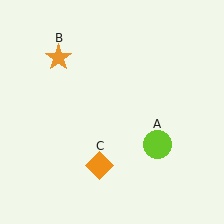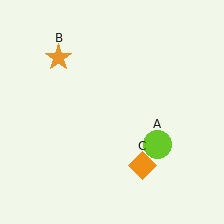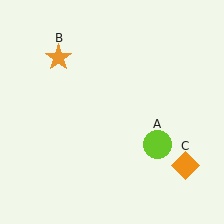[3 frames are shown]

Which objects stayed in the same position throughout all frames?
Lime circle (object A) and orange star (object B) remained stationary.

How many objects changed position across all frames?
1 object changed position: orange diamond (object C).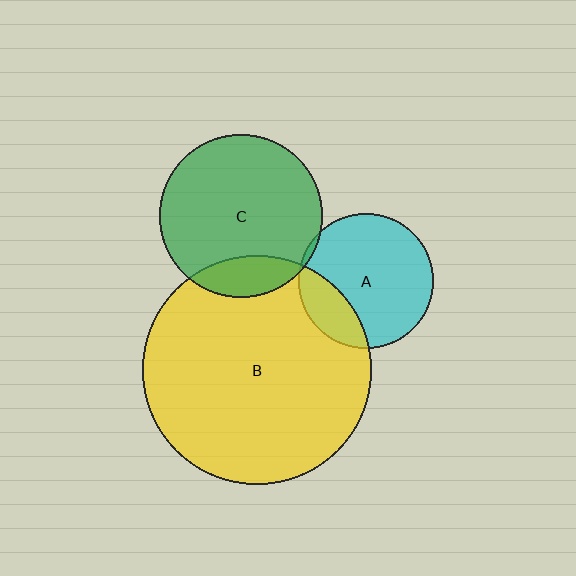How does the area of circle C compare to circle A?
Approximately 1.5 times.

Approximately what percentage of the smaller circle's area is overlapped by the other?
Approximately 5%.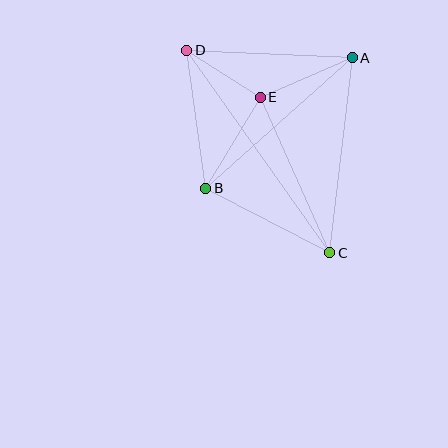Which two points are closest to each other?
Points D and E are closest to each other.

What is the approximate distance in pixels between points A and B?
The distance between A and B is approximately 197 pixels.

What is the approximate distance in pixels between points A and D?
The distance between A and D is approximately 166 pixels.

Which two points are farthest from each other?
Points C and D are farthest from each other.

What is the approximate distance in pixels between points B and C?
The distance between B and C is approximately 140 pixels.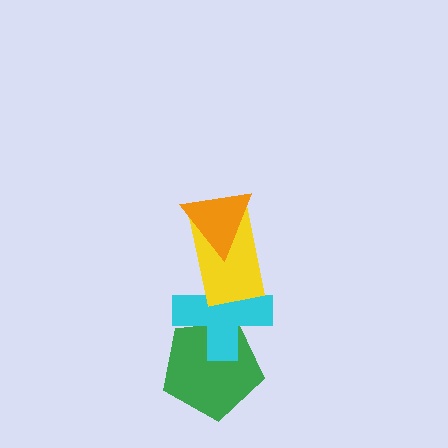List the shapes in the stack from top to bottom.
From top to bottom: the orange triangle, the yellow rectangle, the cyan cross, the green pentagon.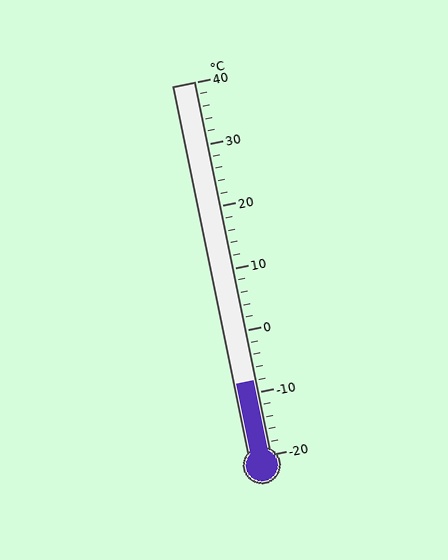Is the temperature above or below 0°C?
The temperature is below 0°C.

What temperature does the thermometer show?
The thermometer shows approximately -8°C.